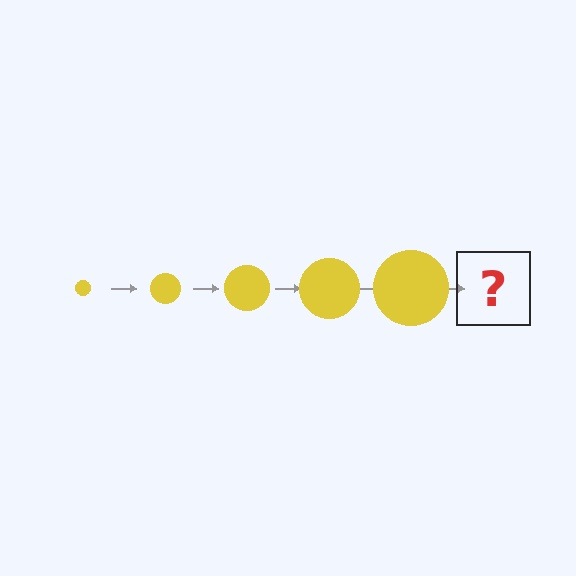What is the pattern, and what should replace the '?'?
The pattern is that the circle gets progressively larger each step. The '?' should be a yellow circle, larger than the previous one.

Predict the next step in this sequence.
The next step is a yellow circle, larger than the previous one.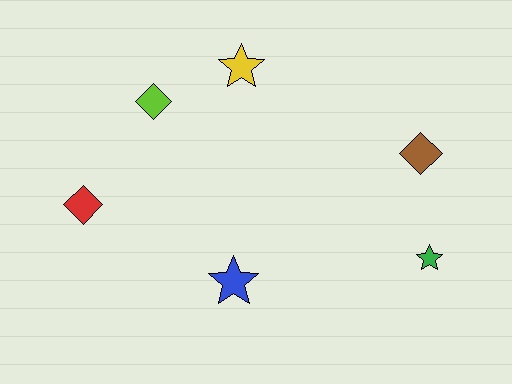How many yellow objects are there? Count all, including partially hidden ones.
There is 1 yellow object.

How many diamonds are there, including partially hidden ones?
There are 3 diamonds.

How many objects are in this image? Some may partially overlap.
There are 6 objects.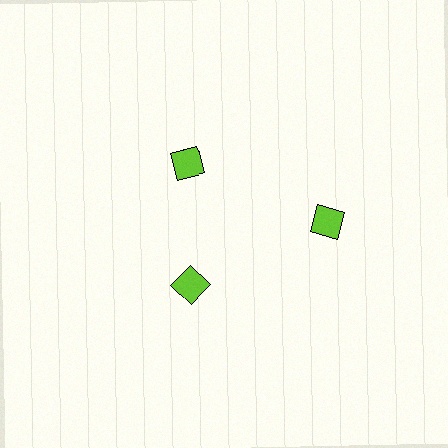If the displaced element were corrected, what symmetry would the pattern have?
It would have 3-fold rotational symmetry — the pattern would map onto itself every 120 degrees.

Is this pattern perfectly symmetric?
No. The 3 lime diamonds are arranged in a ring, but one element near the 3 o'clock position is pushed outward from the center, breaking the 3-fold rotational symmetry.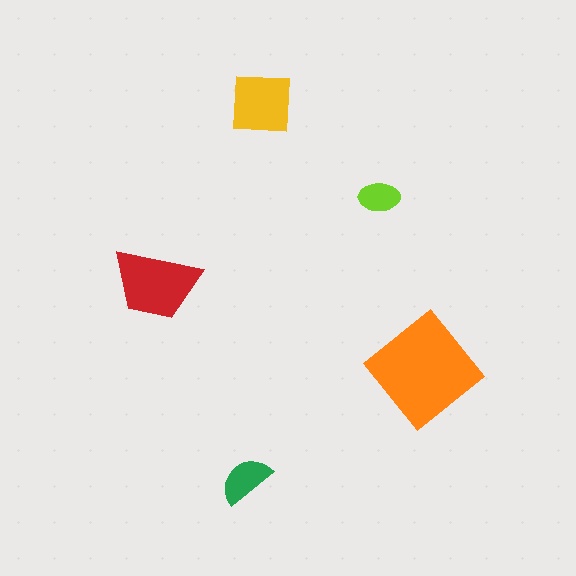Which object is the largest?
The orange diamond.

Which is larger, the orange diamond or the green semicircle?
The orange diamond.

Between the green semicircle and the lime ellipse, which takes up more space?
The green semicircle.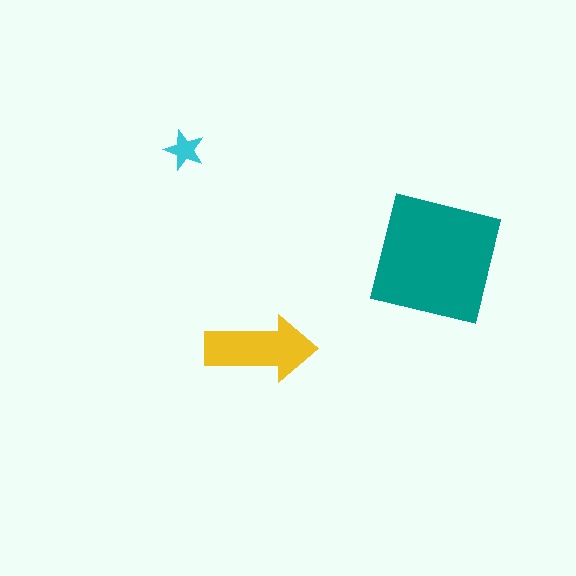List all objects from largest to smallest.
The teal square, the yellow arrow, the cyan star.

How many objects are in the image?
There are 3 objects in the image.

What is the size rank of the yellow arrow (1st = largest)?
2nd.